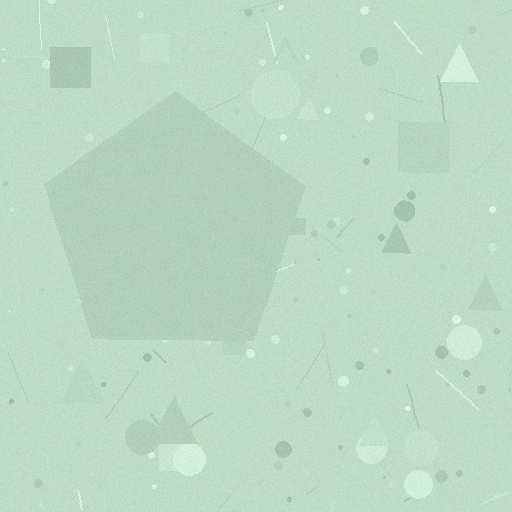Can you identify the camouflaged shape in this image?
The camouflaged shape is a pentagon.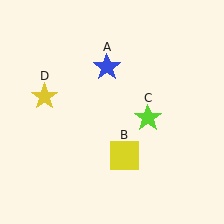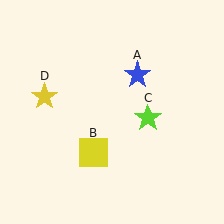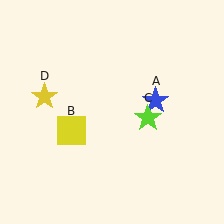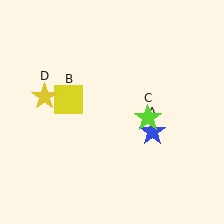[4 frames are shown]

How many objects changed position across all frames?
2 objects changed position: blue star (object A), yellow square (object B).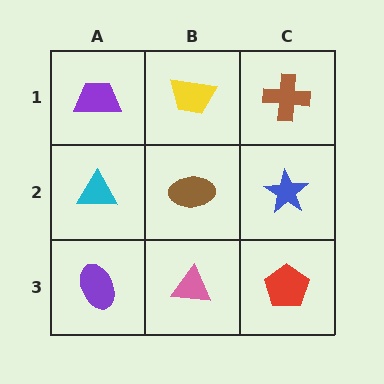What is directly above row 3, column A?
A cyan triangle.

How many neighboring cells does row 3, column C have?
2.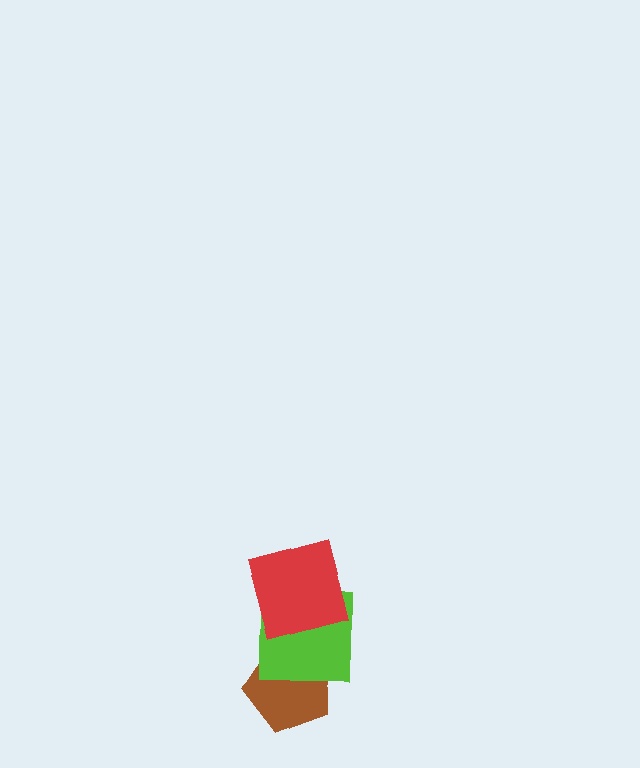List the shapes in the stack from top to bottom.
From top to bottom: the red square, the lime square, the brown pentagon.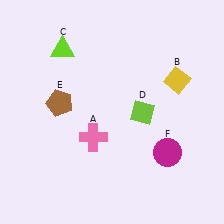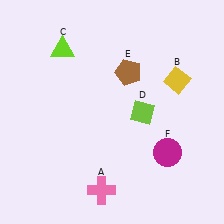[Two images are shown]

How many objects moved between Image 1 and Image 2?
2 objects moved between the two images.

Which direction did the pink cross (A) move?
The pink cross (A) moved down.